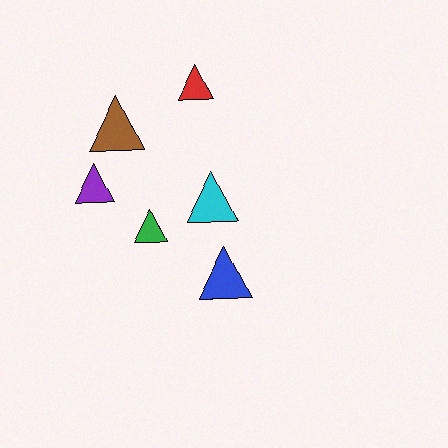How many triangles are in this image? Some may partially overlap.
There are 6 triangles.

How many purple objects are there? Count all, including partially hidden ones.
There is 1 purple object.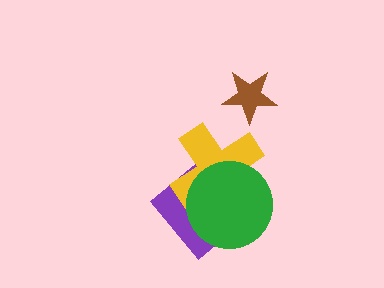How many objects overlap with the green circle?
2 objects overlap with the green circle.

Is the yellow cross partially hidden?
Yes, it is partially covered by another shape.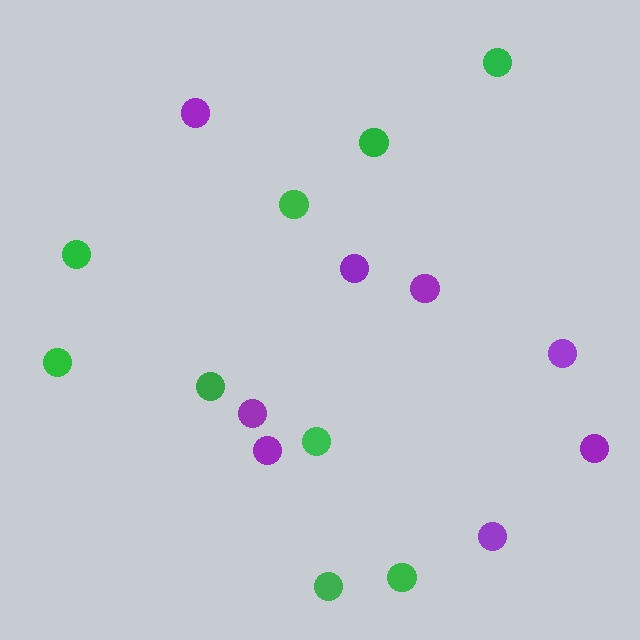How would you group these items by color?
There are 2 groups: one group of green circles (9) and one group of purple circles (8).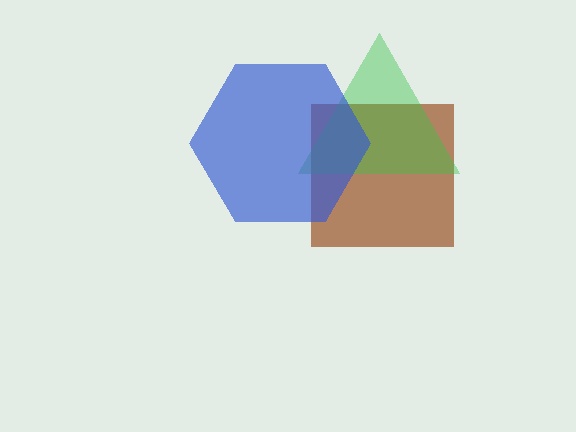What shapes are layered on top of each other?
The layered shapes are: a brown square, a green triangle, a blue hexagon.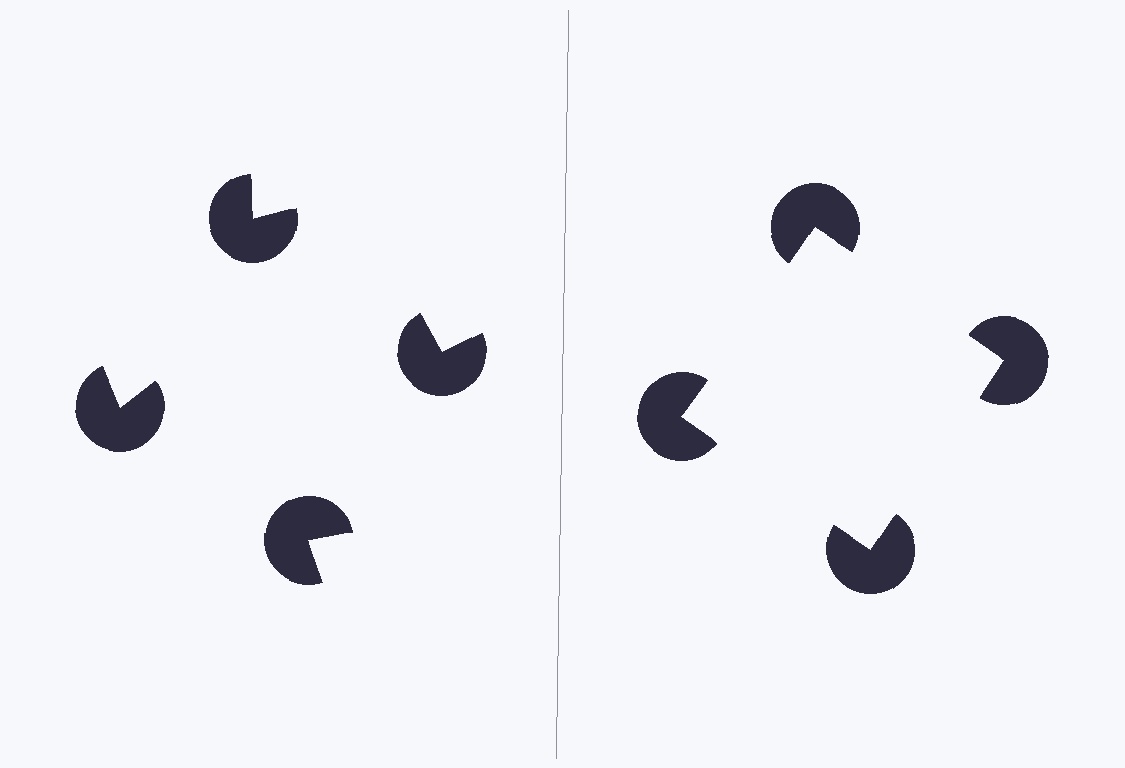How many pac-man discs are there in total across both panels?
8 — 4 on each side.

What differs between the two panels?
The pac-man discs are positioned identically on both sides; only the wedge orientations differ. On the right they align to a square; on the left they are misaligned.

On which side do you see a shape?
An illusory square appears on the right side. On the left side the wedge cuts are rotated, so no coherent shape forms.